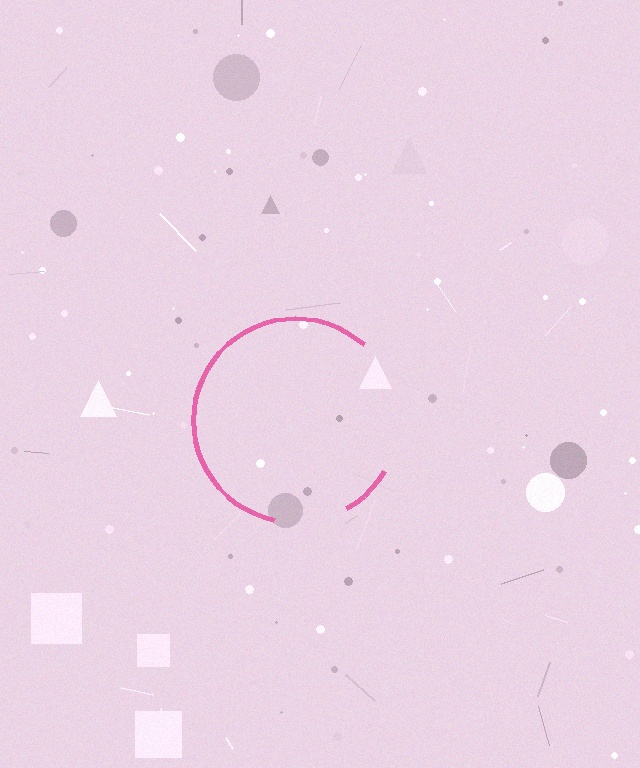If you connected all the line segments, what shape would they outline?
They would outline a circle.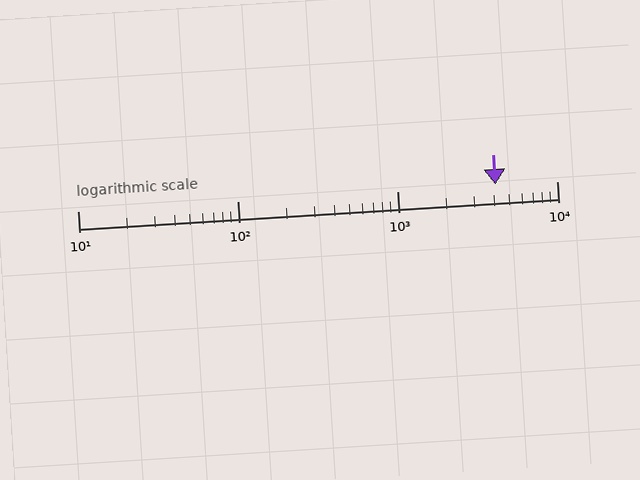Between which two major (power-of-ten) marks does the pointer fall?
The pointer is between 1000 and 10000.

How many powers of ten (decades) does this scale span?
The scale spans 3 decades, from 10 to 10000.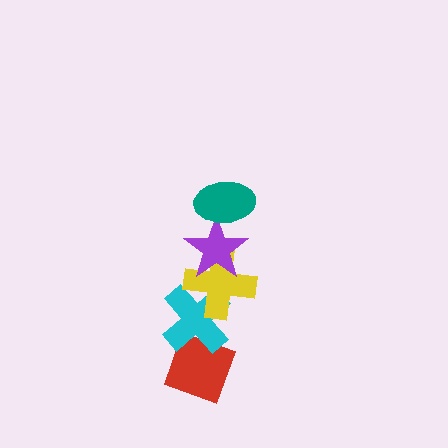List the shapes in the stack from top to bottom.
From top to bottom: the teal ellipse, the purple star, the yellow cross, the cyan cross, the red diamond.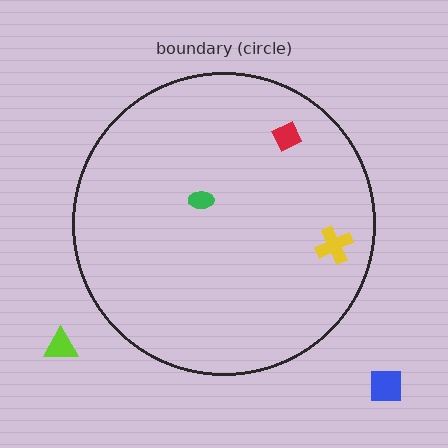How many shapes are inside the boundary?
3 inside, 2 outside.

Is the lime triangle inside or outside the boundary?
Outside.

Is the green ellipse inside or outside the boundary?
Inside.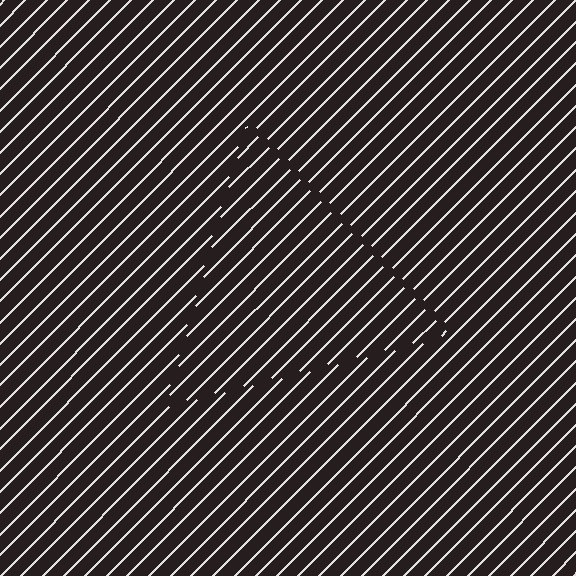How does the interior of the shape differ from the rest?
The interior of the shape contains the same grating, shifted by half a period — the contour is defined by the phase discontinuity where line-ends from the inner and outer gratings abut.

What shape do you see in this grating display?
An illusory triangle. The interior of the shape contains the same grating, shifted by half a period — the contour is defined by the phase discontinuity where line-ends from the inner and outer gratings abut.